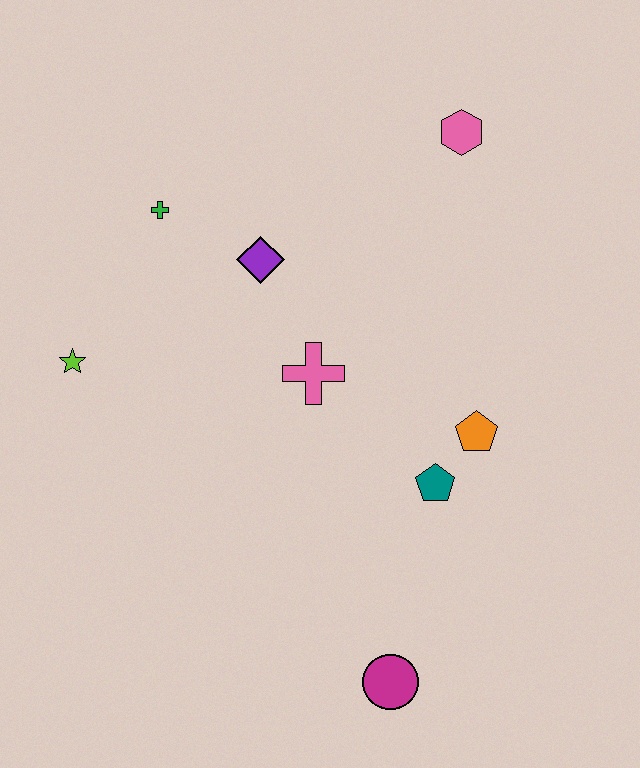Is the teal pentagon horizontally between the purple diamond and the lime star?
No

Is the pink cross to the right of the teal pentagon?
No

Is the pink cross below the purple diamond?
Yes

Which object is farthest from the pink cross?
The magenta circle is farthest from the pink cross.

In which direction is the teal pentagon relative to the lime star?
The teal pentagon is to the right of the lime star.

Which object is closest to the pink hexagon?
The purple diamond is closest to the pink hexagon.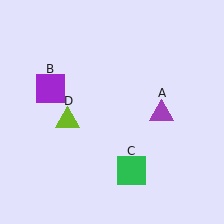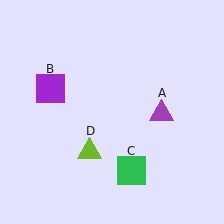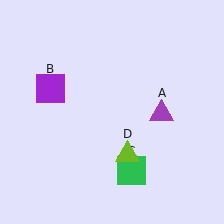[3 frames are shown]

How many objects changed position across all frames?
1 object changed position: lime triangle (object D).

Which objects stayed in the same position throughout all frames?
Purple triangle (object A) and purple square (object B) and green square (object C) remained stationary.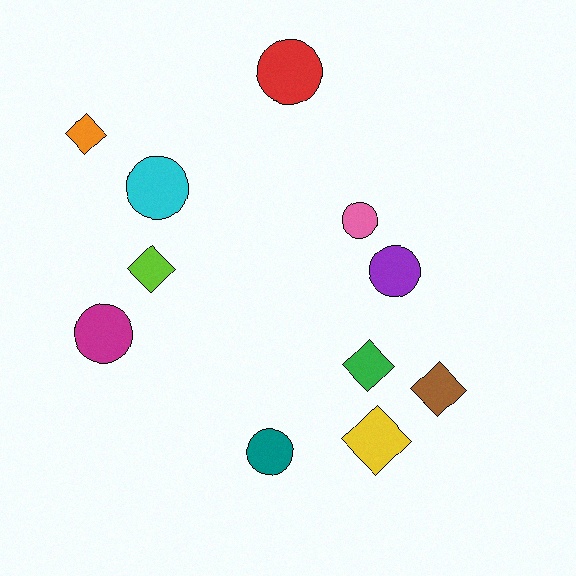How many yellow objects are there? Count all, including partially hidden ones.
There is 1 yellow object.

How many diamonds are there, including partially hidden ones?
There are 5 diamonds.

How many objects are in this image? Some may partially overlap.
There are 11 objects.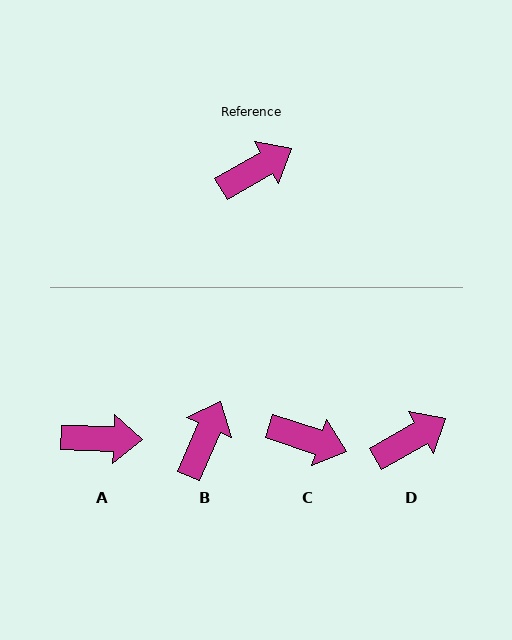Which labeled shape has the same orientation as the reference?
D.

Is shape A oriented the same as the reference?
No, it is off by about 32 degrees.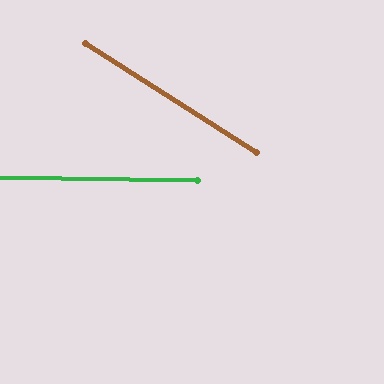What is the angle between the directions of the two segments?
Approximately 32 degrees.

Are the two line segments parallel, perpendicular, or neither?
Neither parallel nor perpendicular — they differ by about 32°.